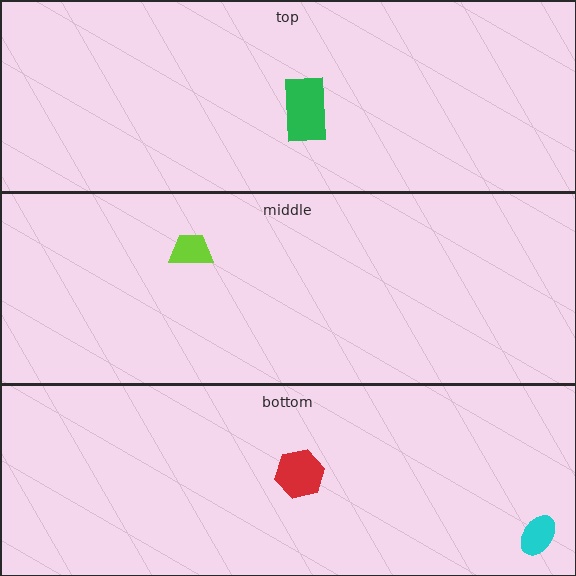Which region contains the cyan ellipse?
The bottom region.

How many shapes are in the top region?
1.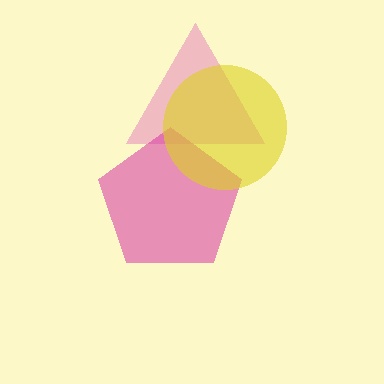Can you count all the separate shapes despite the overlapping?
Yes, there are 3 separate shapes.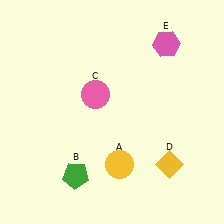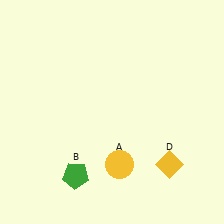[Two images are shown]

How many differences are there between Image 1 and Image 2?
There are 2 differences between the two images.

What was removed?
The pink circle (C), the pink hexagon (E) were removed in Image 2.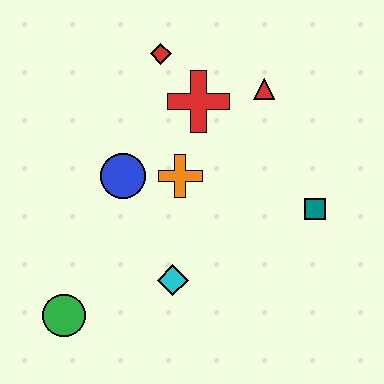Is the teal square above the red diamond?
No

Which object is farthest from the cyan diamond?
The red diamond is farthest from the cyan diamond.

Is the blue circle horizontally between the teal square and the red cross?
No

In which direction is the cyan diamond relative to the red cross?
The cyan diamond is below the red cross.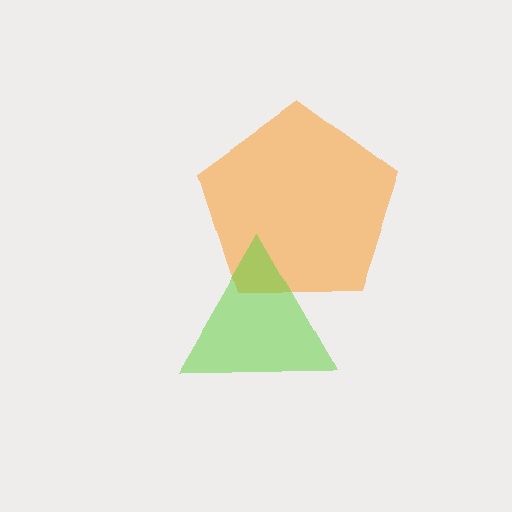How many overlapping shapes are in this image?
There are 2 overlapping shapes in the image.